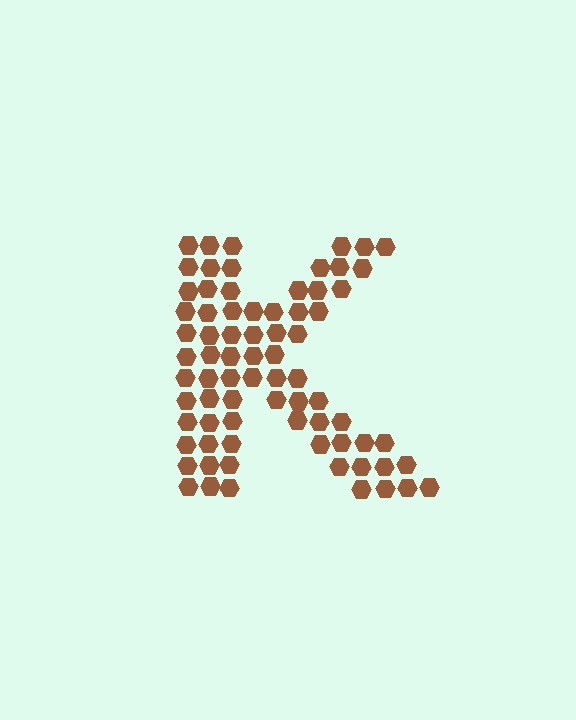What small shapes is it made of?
It is made of small hexagons.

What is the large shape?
The large shape is the letter K.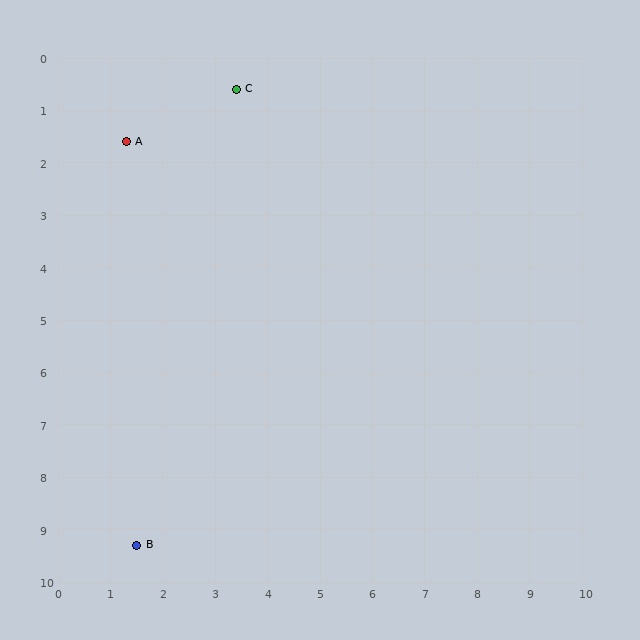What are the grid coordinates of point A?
Point A is at approximately (1.3, 1.6).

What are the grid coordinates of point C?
Point C is at approximately (3.4, 0.6).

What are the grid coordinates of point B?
Point B is at approximately (1.5, 9.3).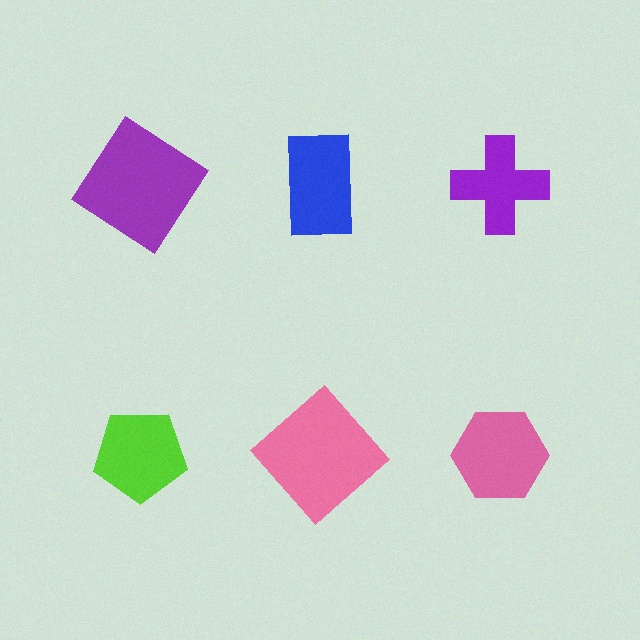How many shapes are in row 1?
3 shapes.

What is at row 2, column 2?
A pink diamond.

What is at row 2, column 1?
A lime pentagon.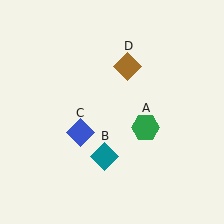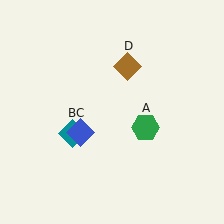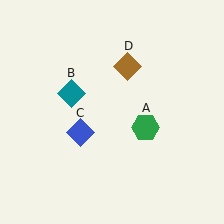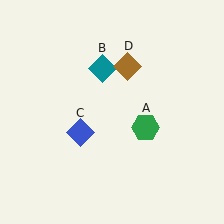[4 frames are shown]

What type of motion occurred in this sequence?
The teal diamond (object B) rotated clockwise around the center of the scene.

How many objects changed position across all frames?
1 object changed position: teal diamond (object B).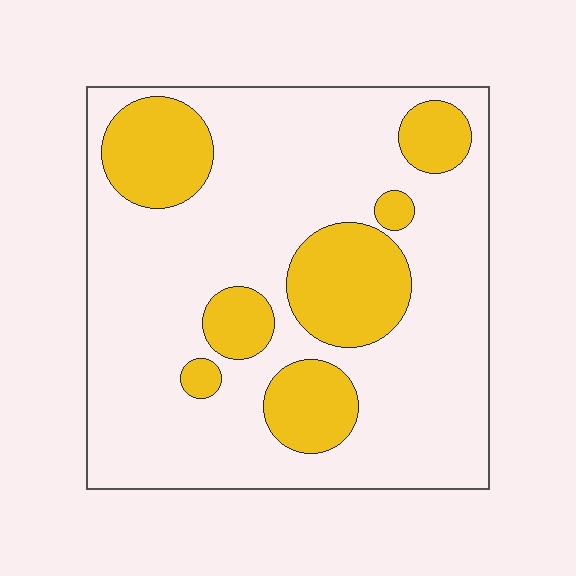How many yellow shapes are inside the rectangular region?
7.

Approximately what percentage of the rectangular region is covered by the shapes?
Approximately 25%.